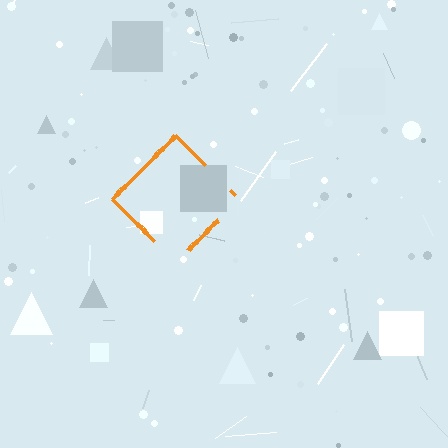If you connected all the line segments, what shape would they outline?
They would outline a diamond.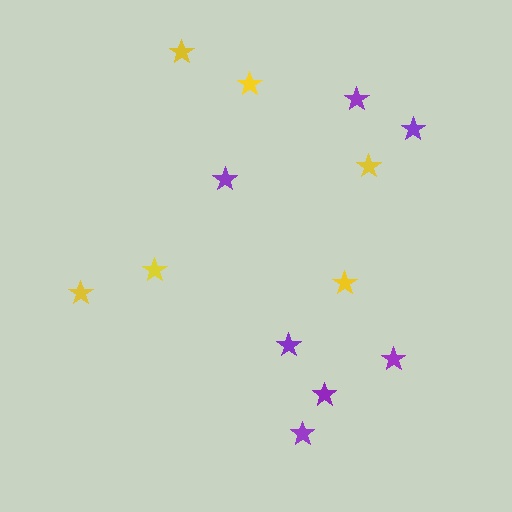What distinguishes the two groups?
There are 2 groups: one group of purple stars (7) and one group of yellow stars (6).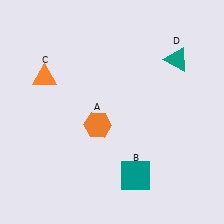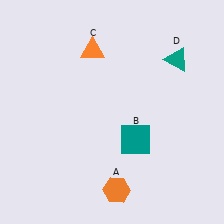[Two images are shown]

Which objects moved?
The objects that moved are: the orange hexagon (A), the teal square (B), the orange triangle (C).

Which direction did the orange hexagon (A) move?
The orange hexagon (A) moved down.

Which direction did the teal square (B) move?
The teal square (B) moved up.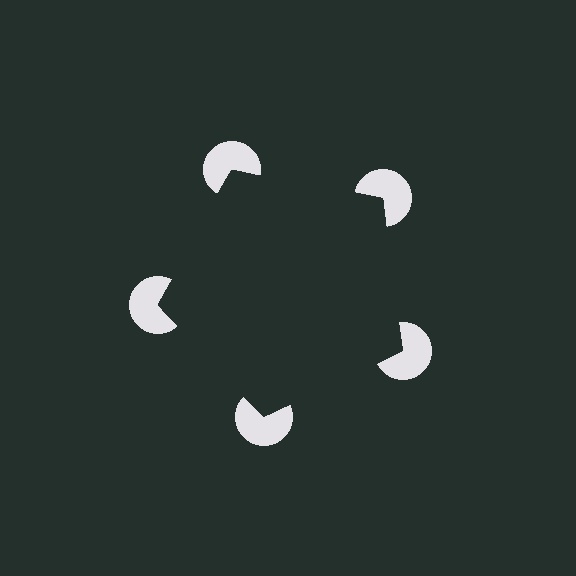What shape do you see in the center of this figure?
An illusory pentagon — its edges are inferred from the aligned wedge cuts in the pac-man discs, not physically drawn.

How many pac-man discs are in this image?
There are 5 — one at each vertex of the illusory pentagon.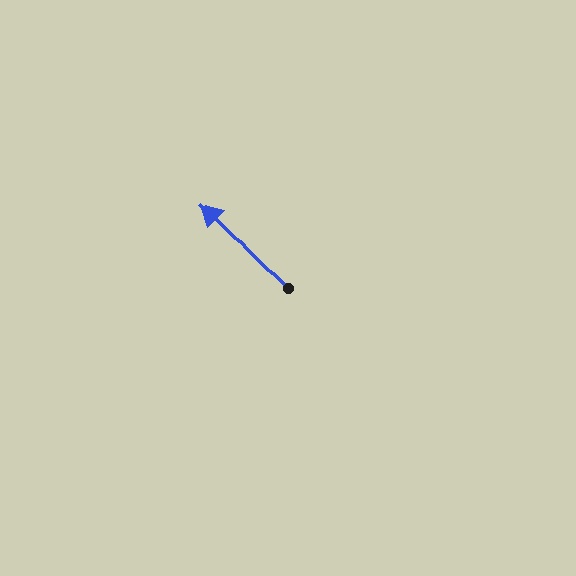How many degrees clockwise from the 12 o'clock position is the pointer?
Approximately 316 degrees.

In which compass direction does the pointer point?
Northwest.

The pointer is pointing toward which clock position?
Roughly 11 o'clock.